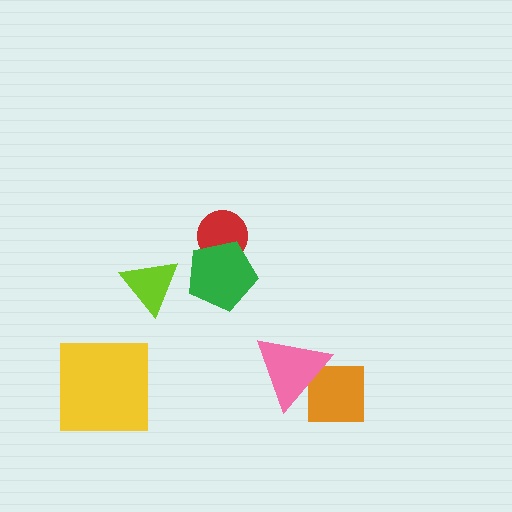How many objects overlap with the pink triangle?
1 object overlaps with the pink triangle.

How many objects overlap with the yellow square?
0 objects overlap with the yellow square.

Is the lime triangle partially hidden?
No, no other shape covers it.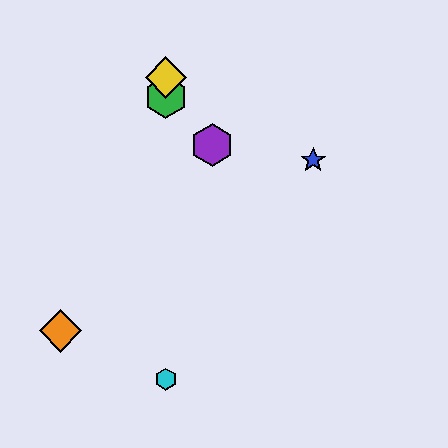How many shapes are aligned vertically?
4 shapes (the red diamond, the green hexagon, the yellow diamond, the cyan hexagon) are aligned vertically.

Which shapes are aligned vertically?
The red diamond, the green hexagon, the yellow diamond, the cyan hexagon are aligned vertically.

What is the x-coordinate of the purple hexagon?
The purple hexagon is at x≈212.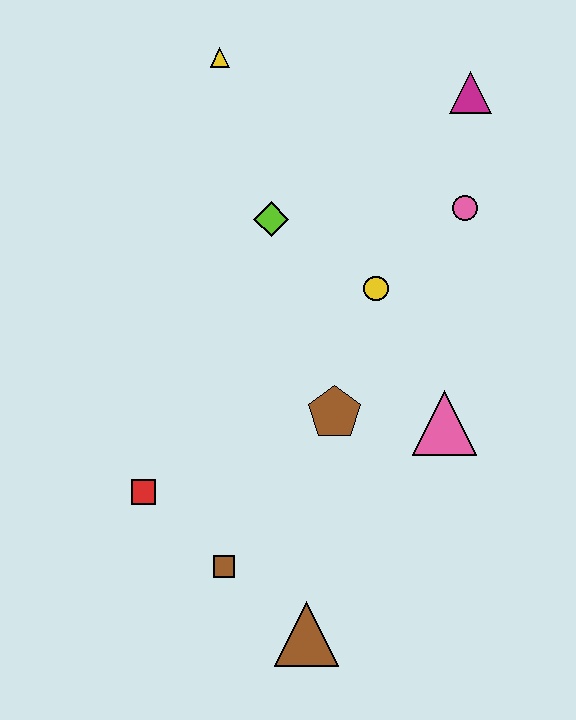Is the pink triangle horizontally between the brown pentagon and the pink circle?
Yes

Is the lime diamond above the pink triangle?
Yes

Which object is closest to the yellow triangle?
The lime diamond is closest to the yellow triangle.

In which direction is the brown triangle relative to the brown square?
The brown triangle is to the right of the brown square.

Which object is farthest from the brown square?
The magenta triangle is farthest from the brown square.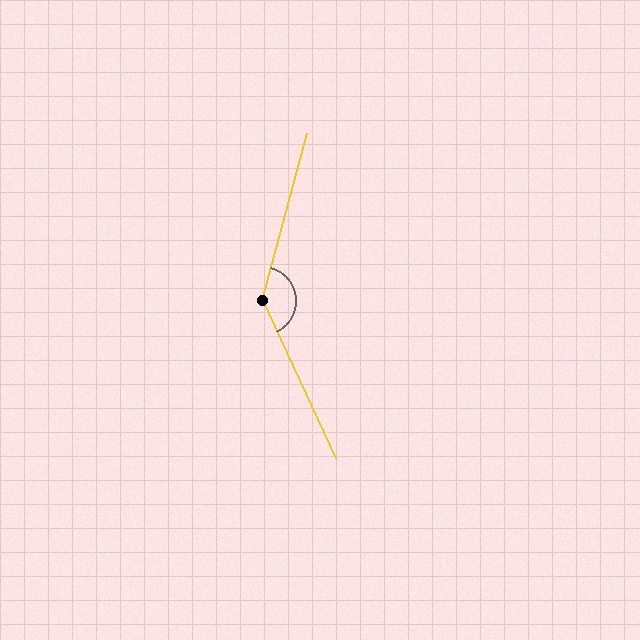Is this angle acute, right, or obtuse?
It is obtuse.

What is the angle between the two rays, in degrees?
Approximately 140 degrees.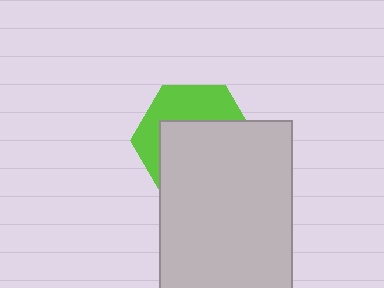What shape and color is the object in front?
The object in front is a light gray rectangle.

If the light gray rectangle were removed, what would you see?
You would see the complete lime hexagon.